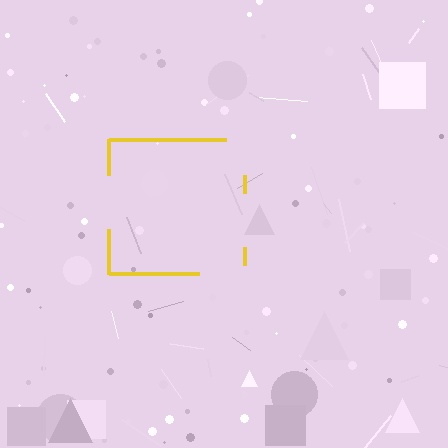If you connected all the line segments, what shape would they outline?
They would outline a square.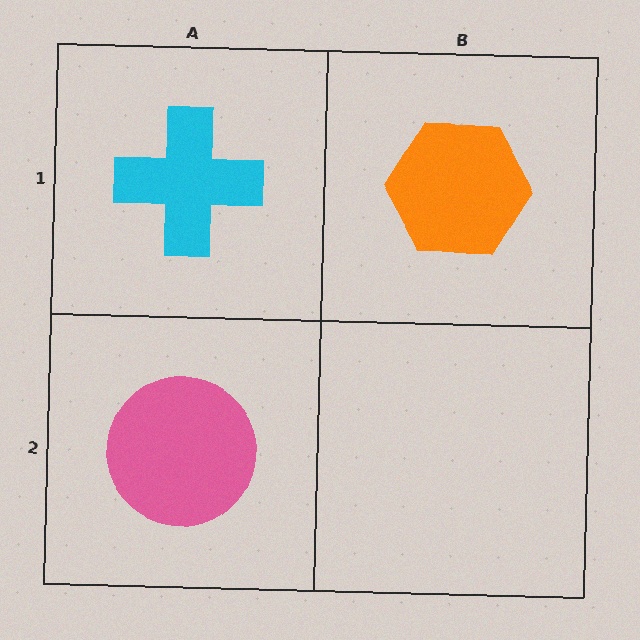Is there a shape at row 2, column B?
No, that cell is empty.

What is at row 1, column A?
A cyan cross.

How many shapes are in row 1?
2 shapes.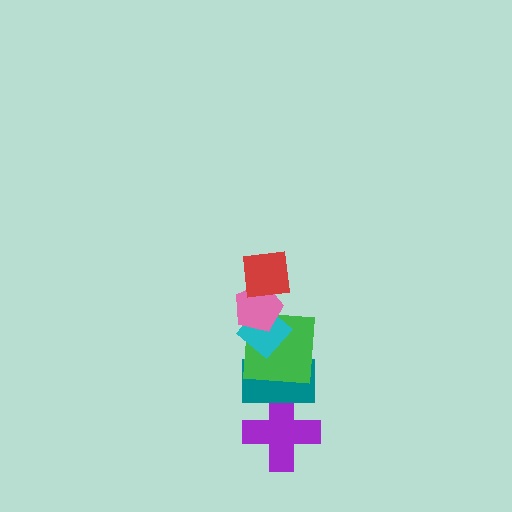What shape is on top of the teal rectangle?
The green square is on top of the teal rectangle.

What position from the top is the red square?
The red square is 1st from the top.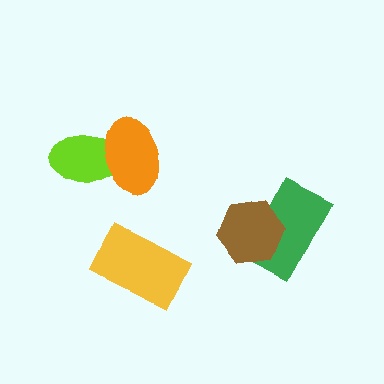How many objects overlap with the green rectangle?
1 object overlaps with the green rectangle.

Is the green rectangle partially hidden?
Yes, it is partially covered by another shape.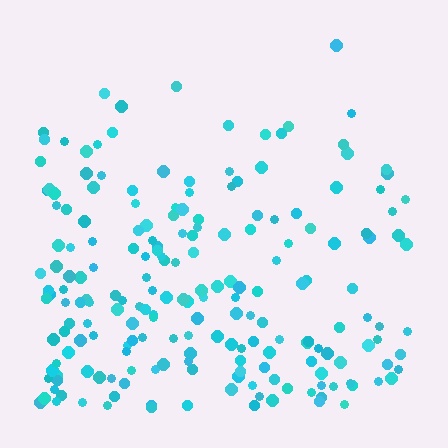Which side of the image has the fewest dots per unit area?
The top.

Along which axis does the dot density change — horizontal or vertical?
Vertical.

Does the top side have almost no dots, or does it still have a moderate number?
Still a moderate number, just noticeably fewer than the bottom.